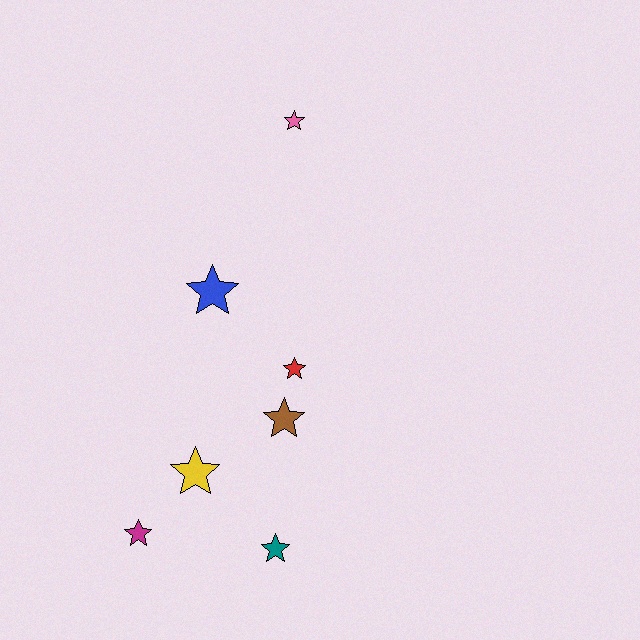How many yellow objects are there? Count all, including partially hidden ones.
There is 1 yellow object.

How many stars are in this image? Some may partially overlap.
There are 7 stars.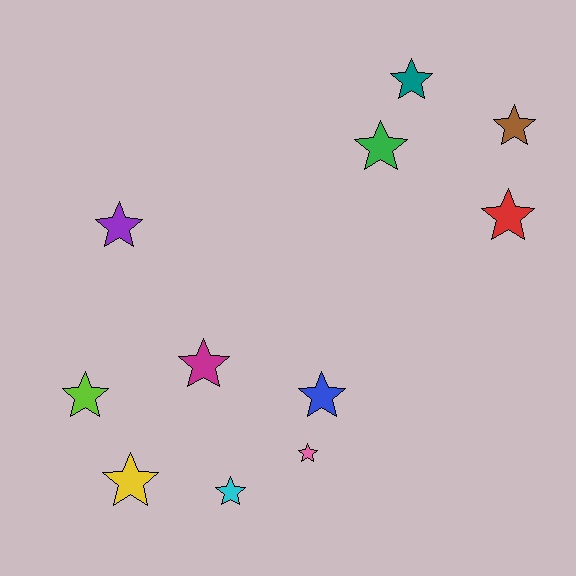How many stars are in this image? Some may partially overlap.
There are 11 stars.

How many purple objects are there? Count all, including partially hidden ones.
There is 1 purple object.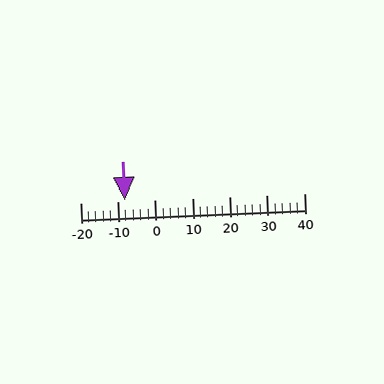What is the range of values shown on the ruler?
The ruler shows values from -20 to 40.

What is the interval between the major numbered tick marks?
The major tick marks are spaced 10 units apart.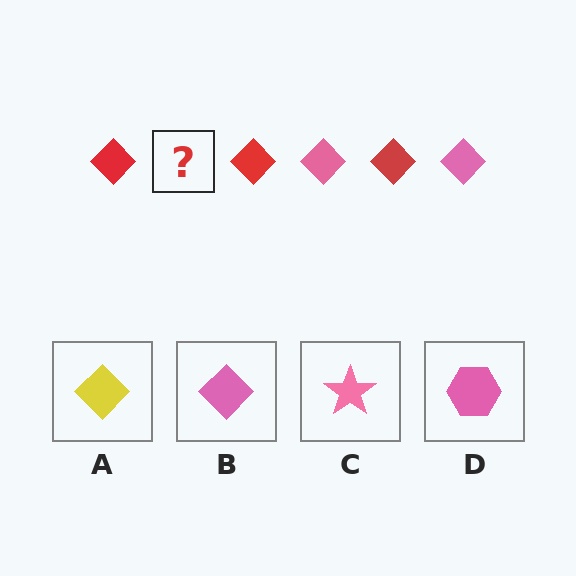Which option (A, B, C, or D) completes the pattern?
B.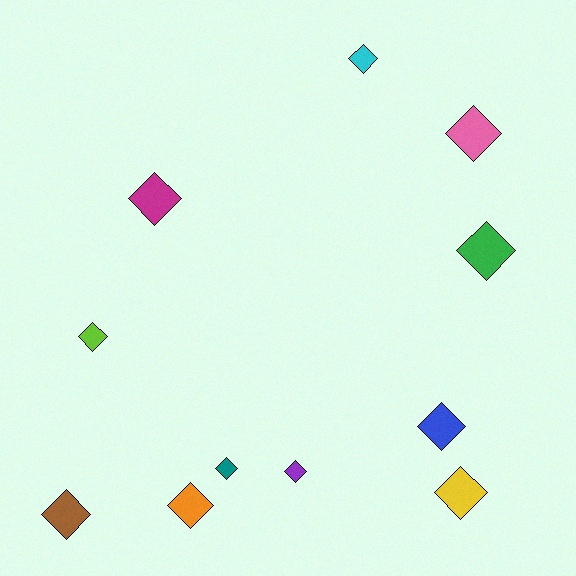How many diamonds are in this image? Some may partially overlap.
There are 11 diamonds.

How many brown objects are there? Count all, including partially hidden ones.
There is 1 brown object.